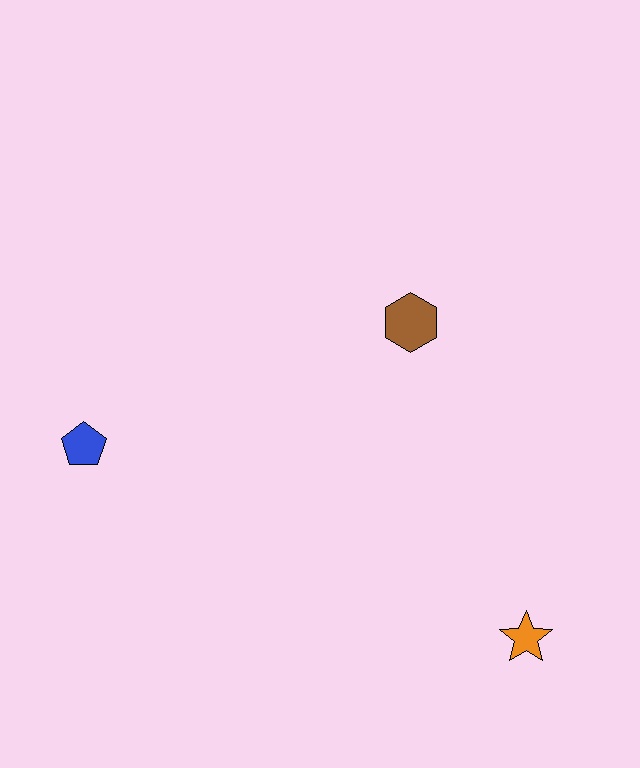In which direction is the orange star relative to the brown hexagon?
The orange star is below the brown hexagon.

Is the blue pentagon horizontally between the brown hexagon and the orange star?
No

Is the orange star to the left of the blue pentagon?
No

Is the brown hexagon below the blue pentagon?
No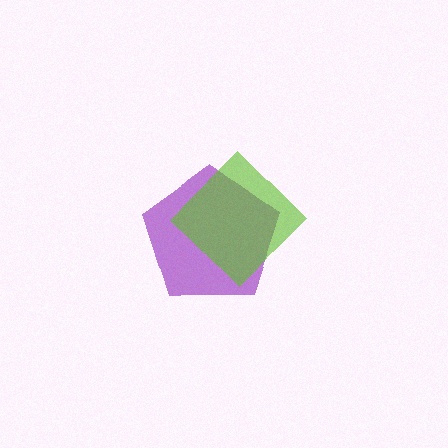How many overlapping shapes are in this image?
There are 2 overlapping shapes in the image.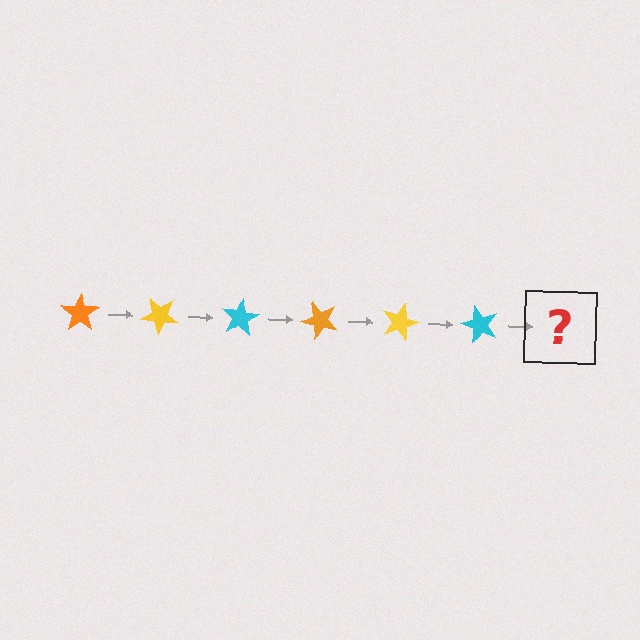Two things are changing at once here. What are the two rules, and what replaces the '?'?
The two rules are that it rotates 40 degrees each step and the color cycles through orange, yellow, and cyan. The '?' should be an orange star, rotated 240 degrees from the start.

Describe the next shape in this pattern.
It should be an orange star, rotated 240 degrees from the start.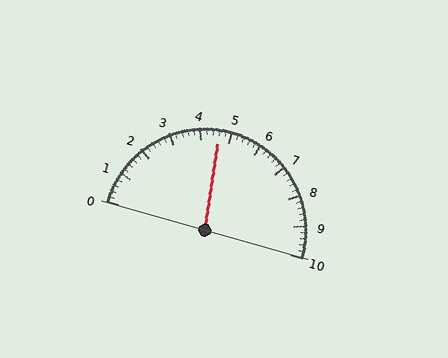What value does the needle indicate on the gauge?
The needle indicates approximately 4.6.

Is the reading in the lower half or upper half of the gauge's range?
The reading is in the lower half of the range (0 to 10).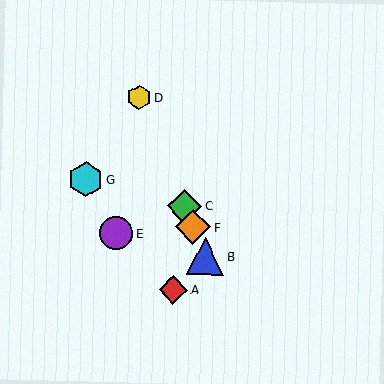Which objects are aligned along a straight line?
Objects B, C, D, F are aligned along a straight line.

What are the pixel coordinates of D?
Object D is at (139, 97).